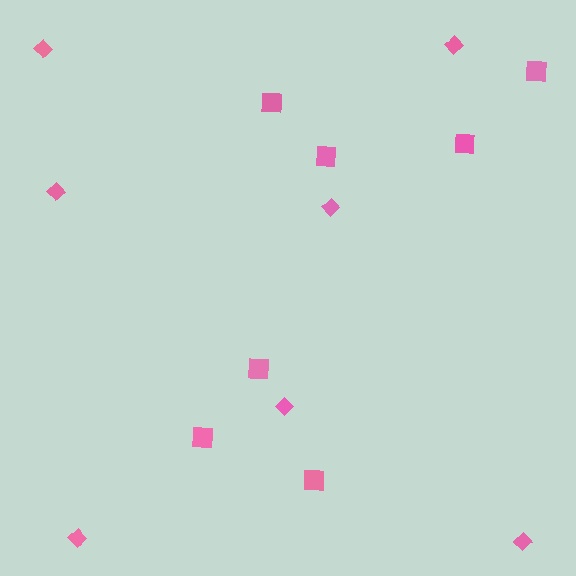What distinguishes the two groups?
There are 2 groups: one group of squares (7) and one group of diamonds (7).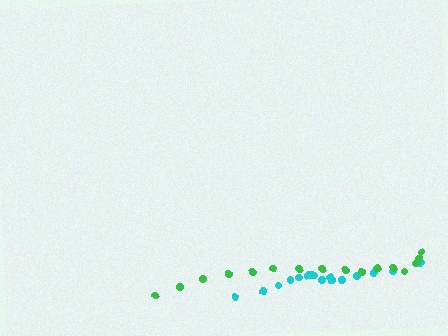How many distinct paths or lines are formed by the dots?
There are 2 distinct paths.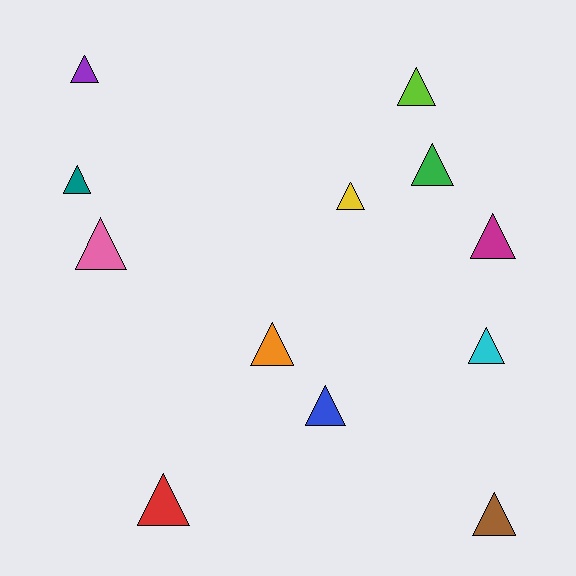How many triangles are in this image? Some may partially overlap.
There are 12 triangles.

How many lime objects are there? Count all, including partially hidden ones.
There is 1 lime object.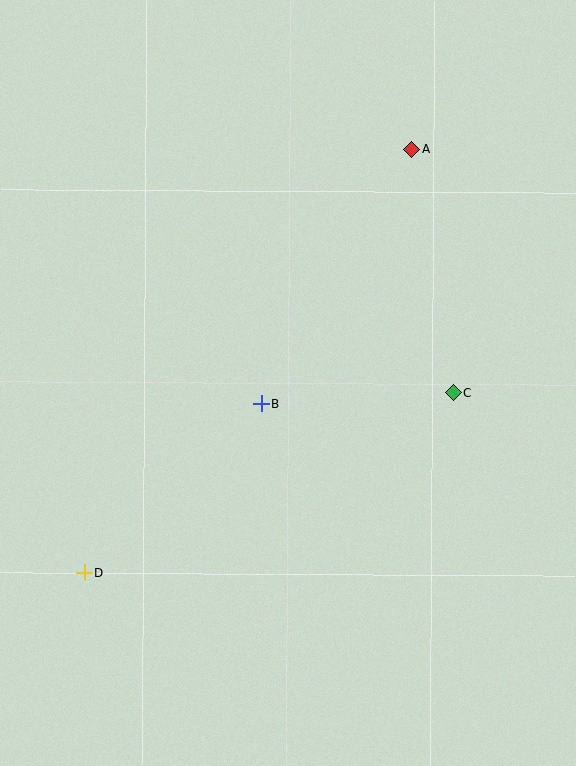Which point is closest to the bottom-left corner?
Point D is closest to the bottom-left corner.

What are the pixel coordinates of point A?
Point A is at (412, 149).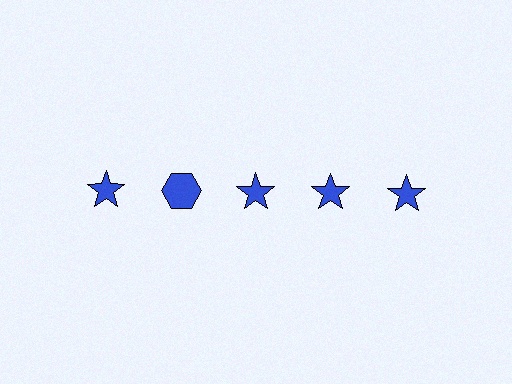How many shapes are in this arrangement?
There are 5 shapes arranged in a grid pattern.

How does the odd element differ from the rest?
It has a different shape: hexagon instead of star.